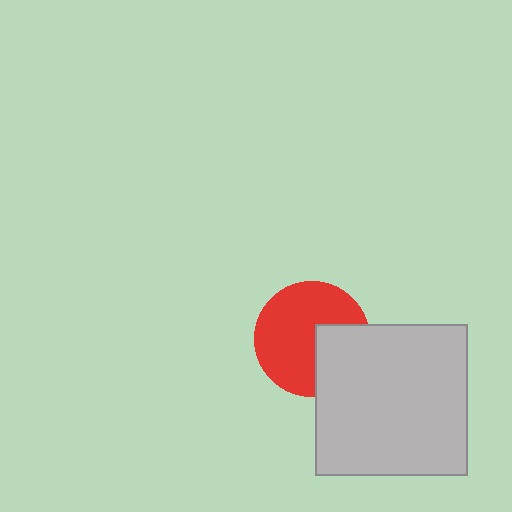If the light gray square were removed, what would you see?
You would see the complete red circle.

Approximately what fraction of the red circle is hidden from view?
Roughly 31% of the red circle is hidden behind the light gray square.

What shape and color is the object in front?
The object in front is a light gray square.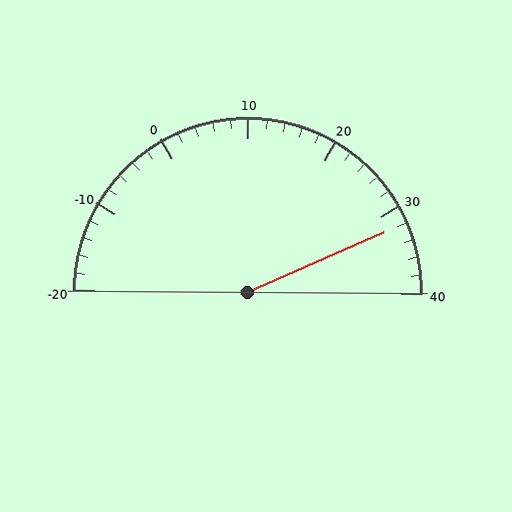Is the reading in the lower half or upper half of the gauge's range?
The reading is in the upper half of the range (-20 to 40).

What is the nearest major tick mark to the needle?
The nearest major tick mark is 30.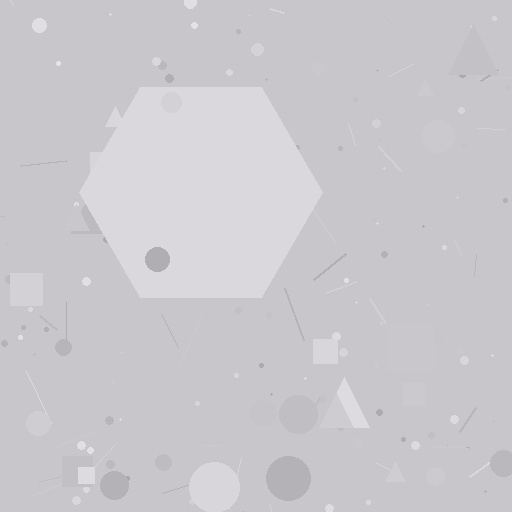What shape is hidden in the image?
A hexagon is hidden in the image.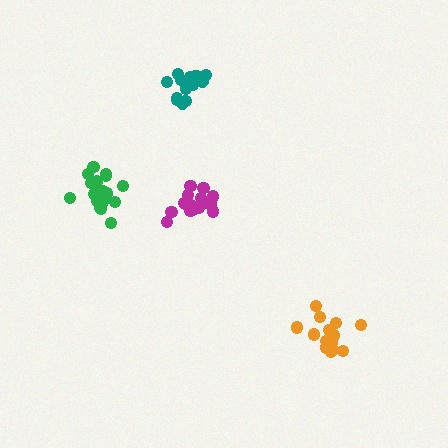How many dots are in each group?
Group 1: 16 dots, Group 2: 16 dots, Group 3: 19 dots, Group 4: 19 dots (70 total).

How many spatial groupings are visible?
There are 4 spatial groupings.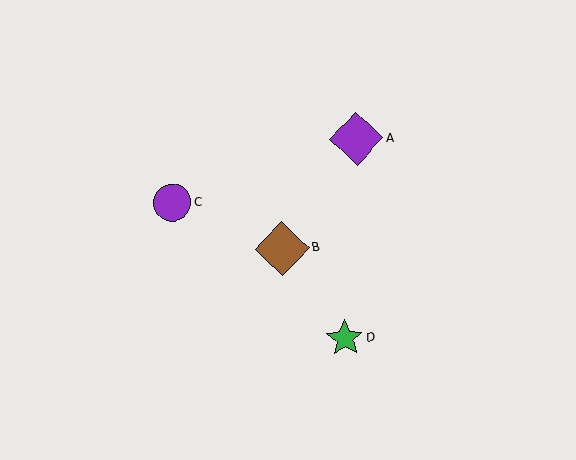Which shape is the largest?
The brown diamond (labeled B) is the largest.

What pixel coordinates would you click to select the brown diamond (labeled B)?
Click at (282, 249) to select the brown diamond B.